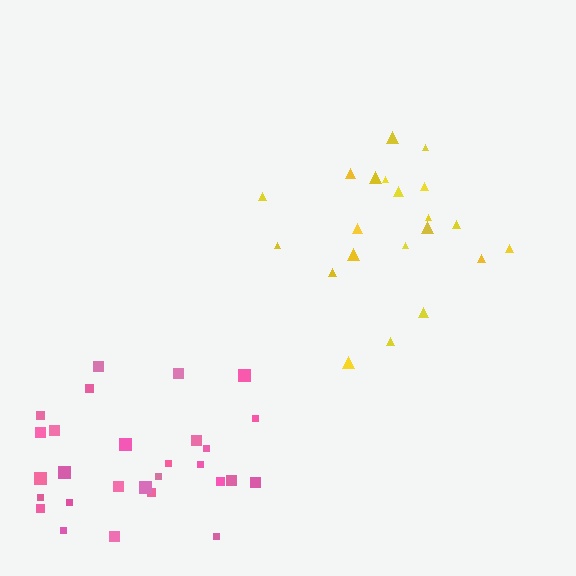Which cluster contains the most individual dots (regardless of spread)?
Pink (31).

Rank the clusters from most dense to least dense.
yellow, pink.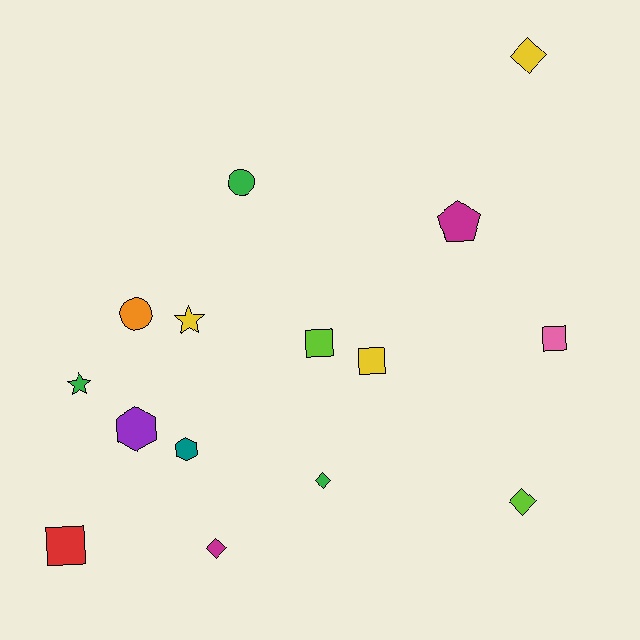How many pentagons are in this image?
There is 1 pentagon.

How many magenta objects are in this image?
There are 2 magenta objects.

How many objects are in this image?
There are 15 objects.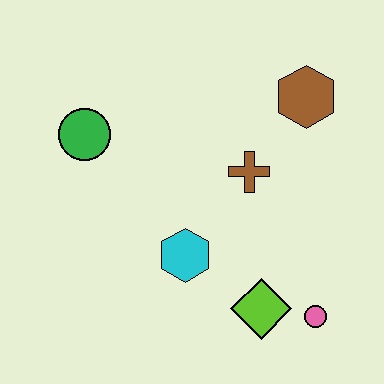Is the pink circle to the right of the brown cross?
Yes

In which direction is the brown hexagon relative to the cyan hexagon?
The brown hexagon is above the cyan hexagon.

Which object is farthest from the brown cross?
The green circle is farthest from the brown cross.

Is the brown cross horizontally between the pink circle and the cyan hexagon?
Yes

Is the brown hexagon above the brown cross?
Yes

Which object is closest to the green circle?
The cyan hexagon is closest to the green circle.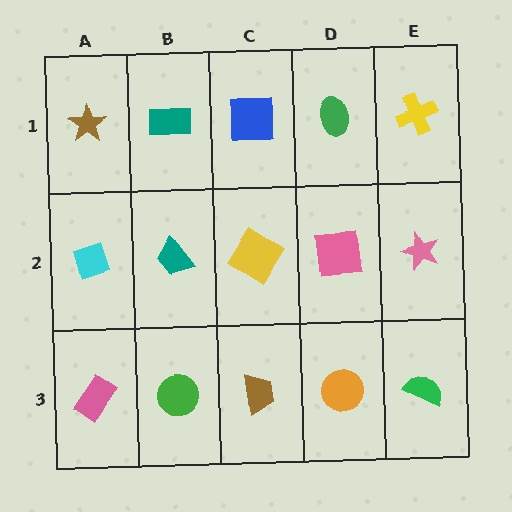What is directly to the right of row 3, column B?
A brown trapezoid.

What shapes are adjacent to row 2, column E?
A yellow cross (row 1, column E), a green semicircle (row 3, column E), a pink square (row 2, column D).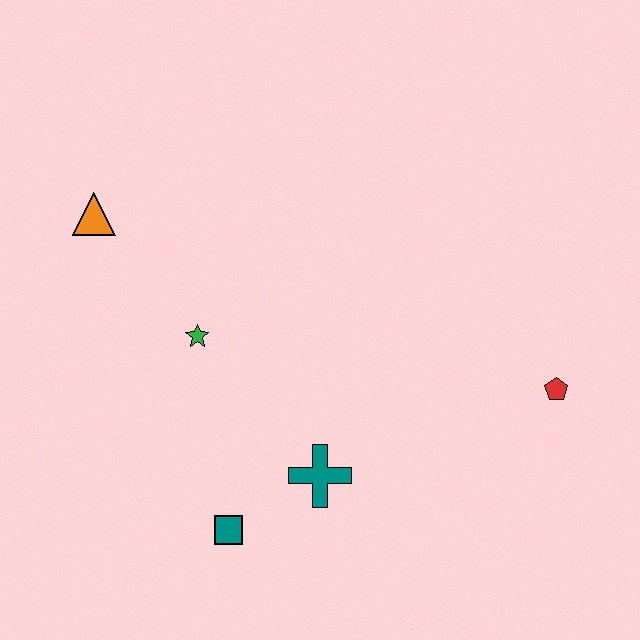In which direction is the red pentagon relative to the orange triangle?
The red pentagon is to the right of the orange triangle.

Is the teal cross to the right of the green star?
Yes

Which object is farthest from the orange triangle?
The red pentagon is farthest from the orange triangle.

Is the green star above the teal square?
Yes